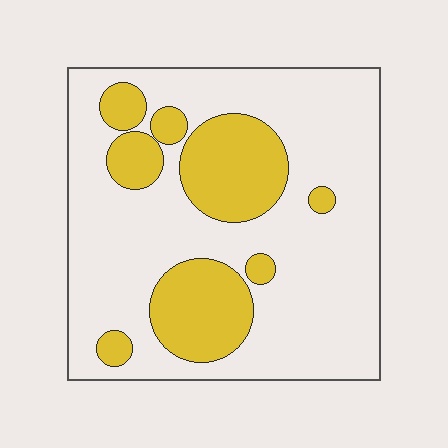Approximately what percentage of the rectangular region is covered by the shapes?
Approximately 25%.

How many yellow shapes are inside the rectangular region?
8.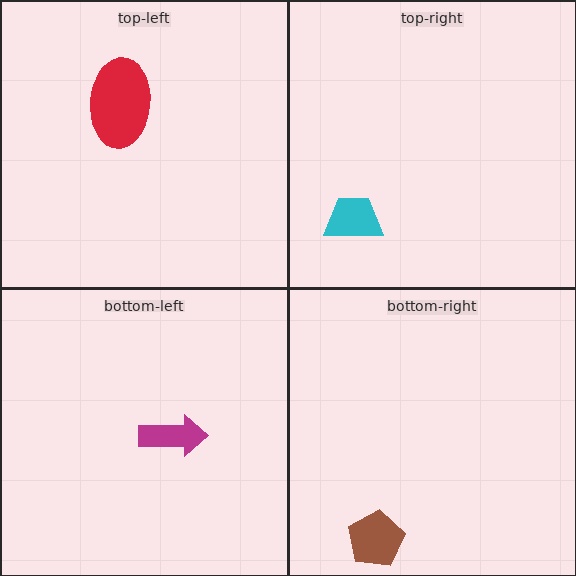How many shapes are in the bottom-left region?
1.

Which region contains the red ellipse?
The top-left region.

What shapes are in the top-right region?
The cyan trapezoid.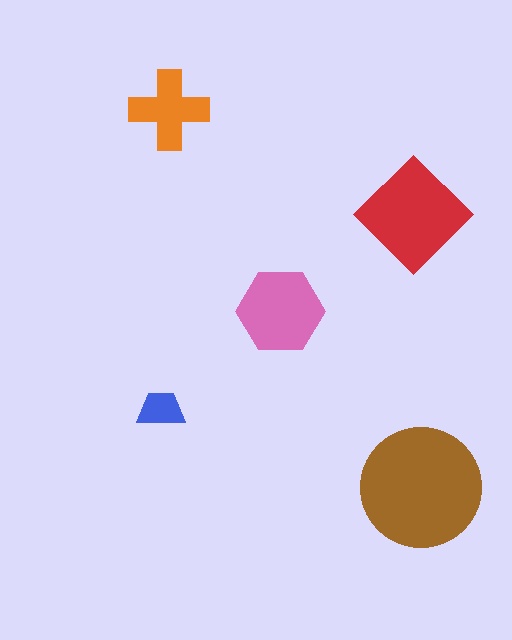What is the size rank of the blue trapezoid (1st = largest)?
5th.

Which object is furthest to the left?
The blue trapezoid is leftmost.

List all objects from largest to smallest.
The brown circle, the red diamond, the pink hexagon, the orange cross, the blue trapezoid.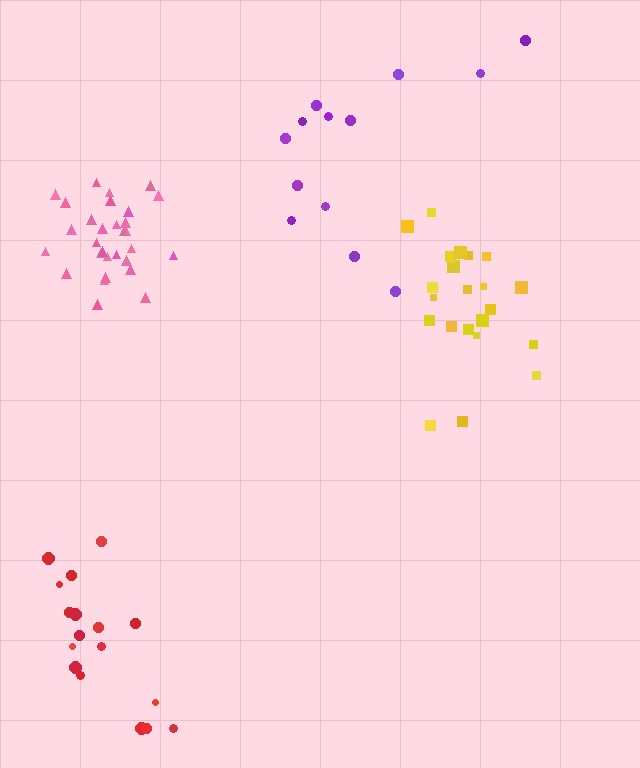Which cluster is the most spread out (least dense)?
Purple.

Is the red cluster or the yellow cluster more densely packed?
Yellow.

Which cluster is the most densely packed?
Pink.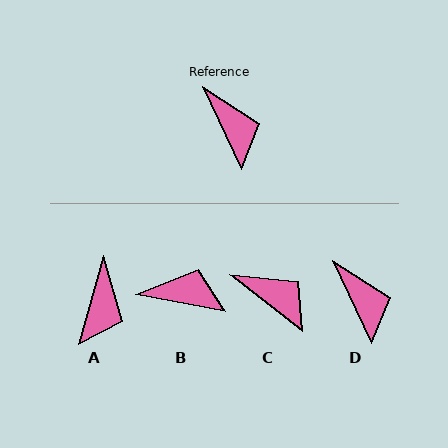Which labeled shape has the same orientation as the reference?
D.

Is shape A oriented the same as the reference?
No, it is off by about 41 degrees.